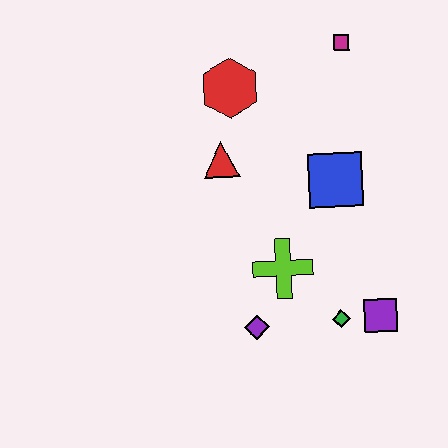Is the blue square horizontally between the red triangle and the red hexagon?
No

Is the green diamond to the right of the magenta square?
No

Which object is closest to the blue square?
The lime cross is closest to the blue square.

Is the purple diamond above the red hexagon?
No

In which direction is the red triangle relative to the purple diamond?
The red triangle is above the purple diamond.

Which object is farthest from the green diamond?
The magenta square is farthest from the green diamond.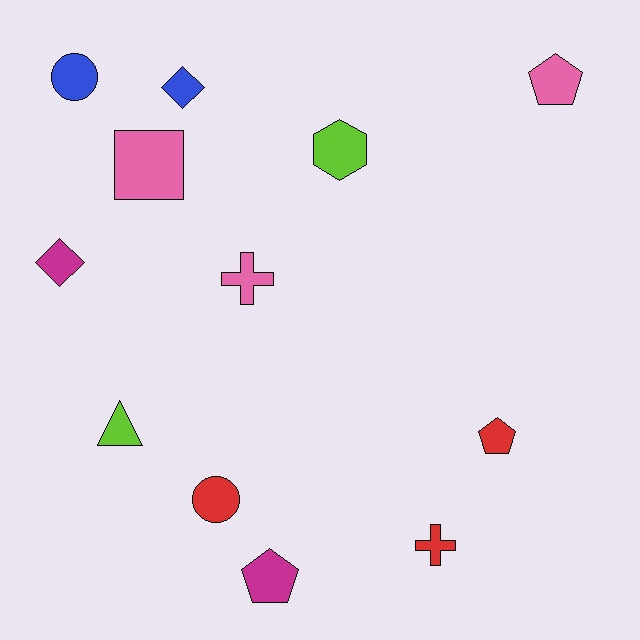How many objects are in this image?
There are 12 objects.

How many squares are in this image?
There is 1 square.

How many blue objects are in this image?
There are 2 blue objects.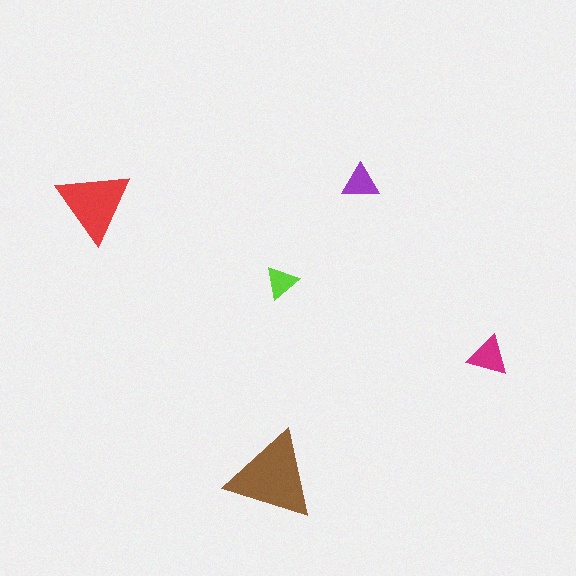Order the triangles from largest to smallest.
the brown one, the red one, the magenta one, the purple one, the lime one.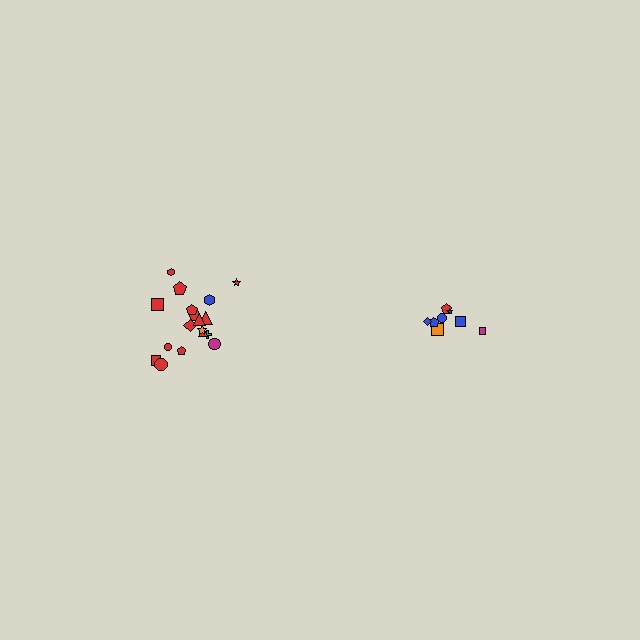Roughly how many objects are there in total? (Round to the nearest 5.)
Roughly 25 objects in total.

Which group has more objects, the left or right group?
The left group.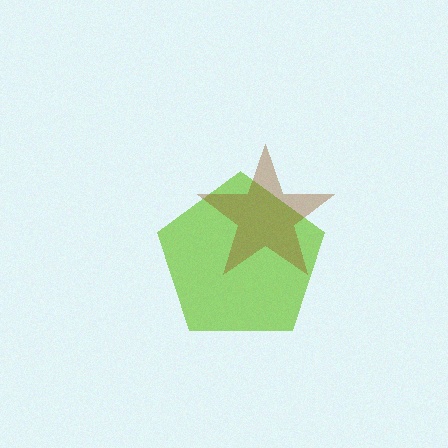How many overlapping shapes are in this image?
There are 2 overlapping shapes in the image.